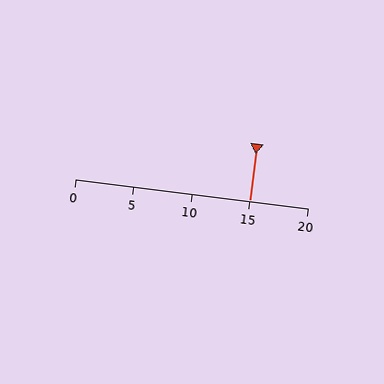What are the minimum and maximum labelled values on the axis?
The axis runs from 0 to 20.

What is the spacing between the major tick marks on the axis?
The major ticks are spaced 5 apart.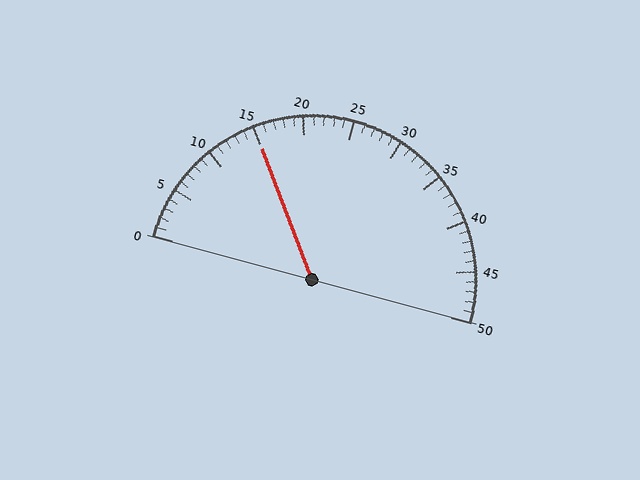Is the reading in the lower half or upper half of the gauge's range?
The reading is in the lower half of the range (0 to 50).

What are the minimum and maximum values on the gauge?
The gauge ranges from 0 to 50.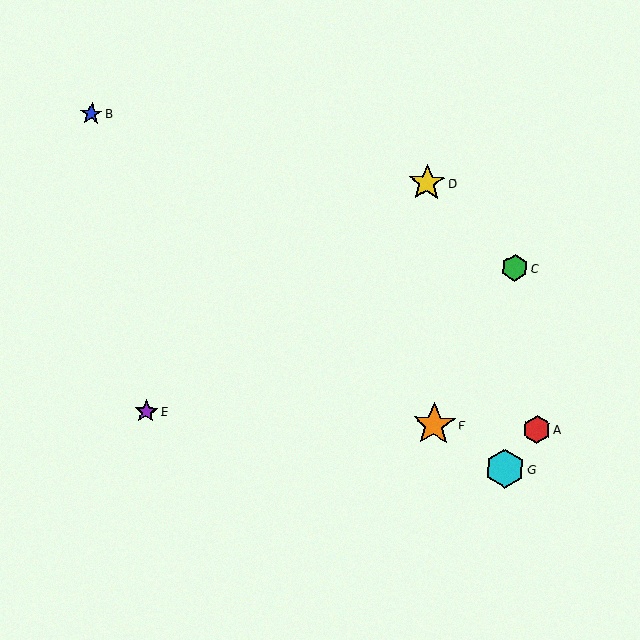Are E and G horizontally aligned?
No, E is at y≈412 and G is at y≈469.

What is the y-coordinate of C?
Object C is at y≈268.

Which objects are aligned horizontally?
Objects A, E, F are aligned horizontally.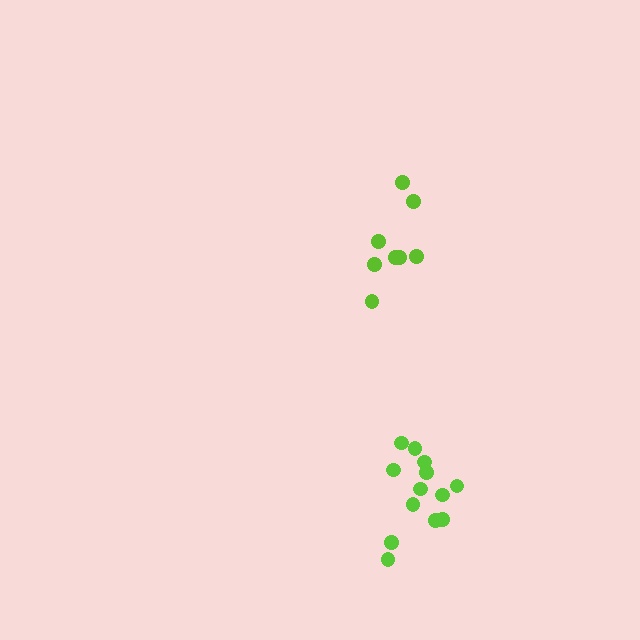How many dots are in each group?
Group 1: 13 dots, Group 2: 8 dots (21 total).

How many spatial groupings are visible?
There are 2 spatial groupings.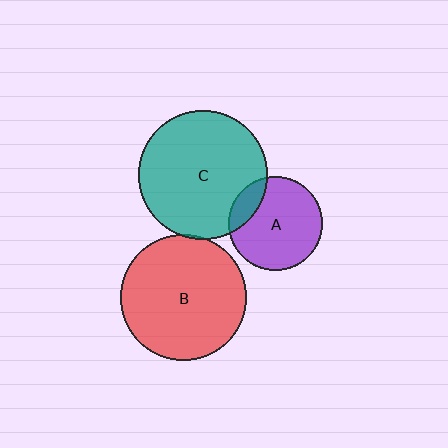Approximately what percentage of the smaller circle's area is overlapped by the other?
Approximately 5%.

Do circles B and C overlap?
Yes.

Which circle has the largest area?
Circle C (teal).